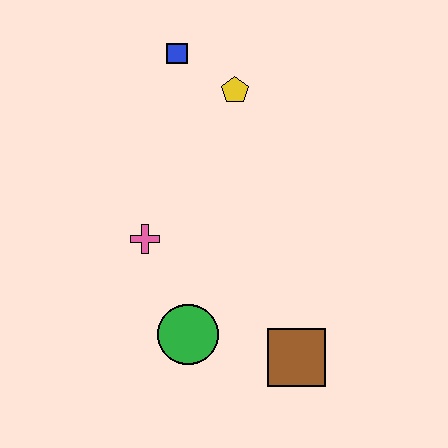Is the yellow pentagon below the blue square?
Yes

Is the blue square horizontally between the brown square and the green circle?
No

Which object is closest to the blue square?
The yellow pentagon is closest to the blue square.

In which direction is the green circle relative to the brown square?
The green circle is to the left of the brown square.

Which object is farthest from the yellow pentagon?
The brown square is farthest from the yellow pentagon.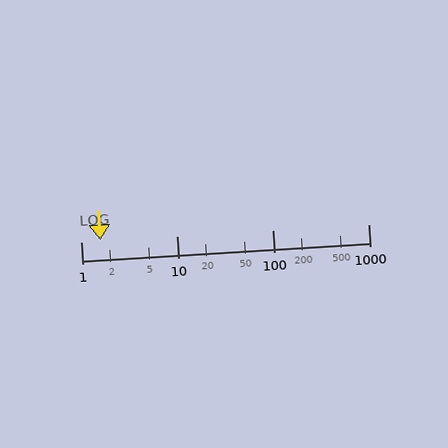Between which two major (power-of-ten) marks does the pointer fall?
The pointer is between 1 and 10.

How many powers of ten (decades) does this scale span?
The scale spans 3 decades, from 1 to 1000.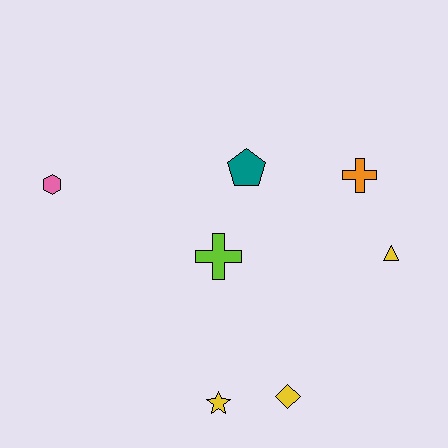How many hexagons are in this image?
There is 1 hexagon.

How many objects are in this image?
There are 7 objects.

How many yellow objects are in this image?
There are 3 yellow objects.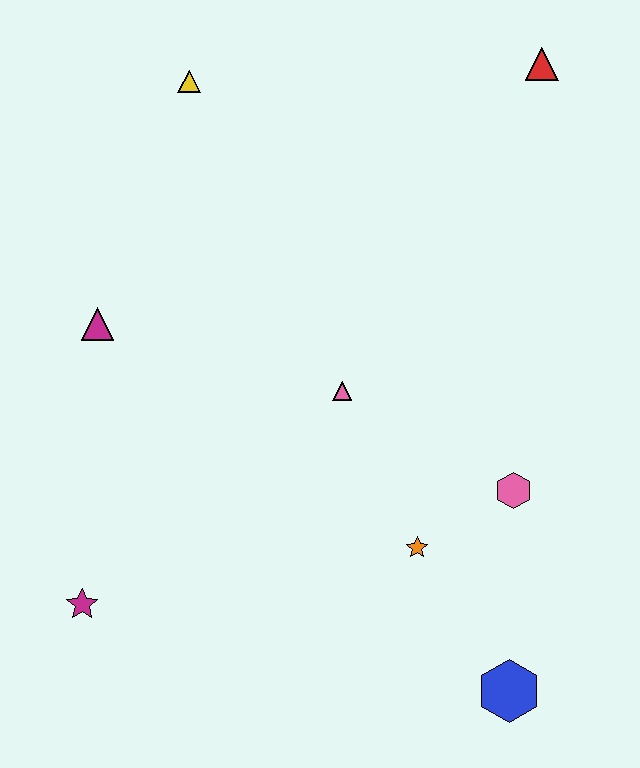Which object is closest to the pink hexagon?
The orange star is closest to the pink hexagon.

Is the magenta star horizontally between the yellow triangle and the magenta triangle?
No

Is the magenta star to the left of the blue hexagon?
Yes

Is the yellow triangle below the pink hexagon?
No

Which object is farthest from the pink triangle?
The red triangle is farthest from the pink triangle.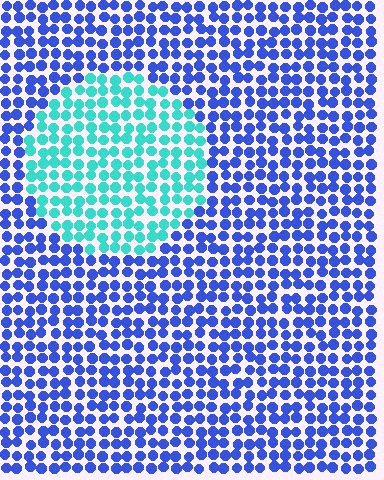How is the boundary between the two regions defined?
The boundary is defined purely by a slight shift in hue (about 56 degrees). Spacing, size, and orientation are identical on both sides.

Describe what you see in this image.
The image is filled with small blue elements in a uniform arrangement. A circle-shaped region is visible where the elements are tinted to a slightly different hue, forming a subtle color boundary.